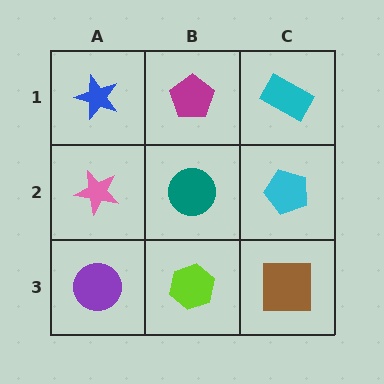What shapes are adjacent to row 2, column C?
A cyan rectangle (row 1, column C), a brown square (row 3, column C), a teal circle (row 2, column B).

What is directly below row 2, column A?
A purple circle.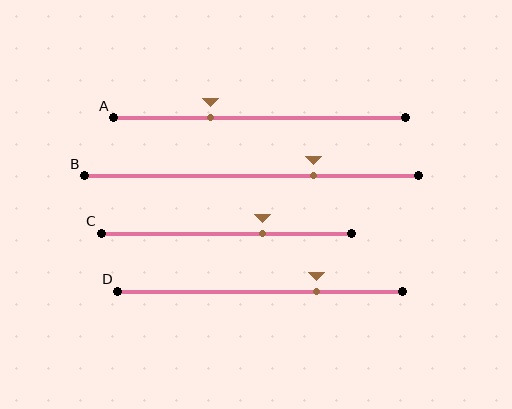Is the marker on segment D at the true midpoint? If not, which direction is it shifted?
No, the marker on segment D is shifted to the right by about 20% of the segment length.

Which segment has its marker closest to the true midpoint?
Segment C has its marker closest to the true midpoint.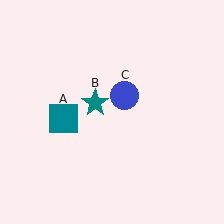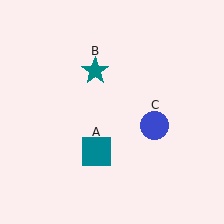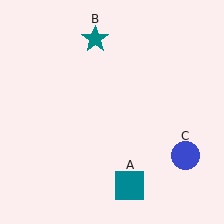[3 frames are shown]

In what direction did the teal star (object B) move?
The teal star (object B) moved up.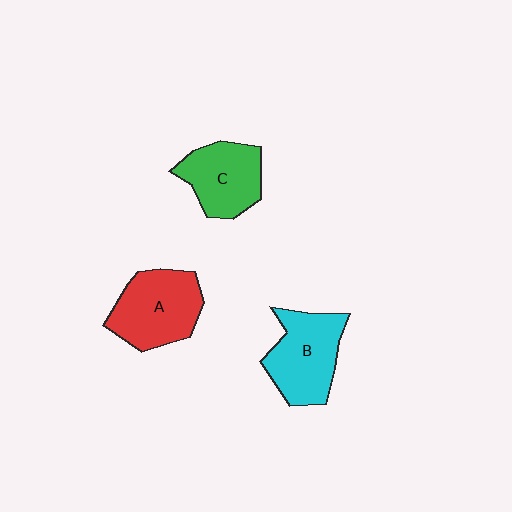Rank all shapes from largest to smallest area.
From largest to smallest: A (red), B (cyan), C (green).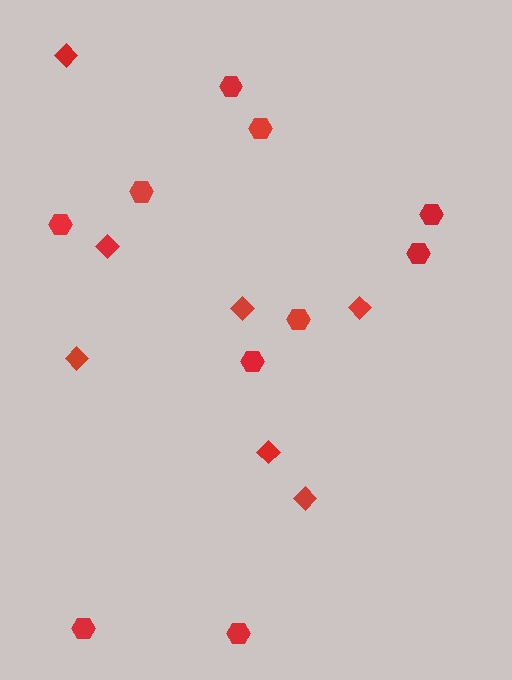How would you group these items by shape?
There are 2 groups: one group of hexagons (10) and one group of diamonds (7).